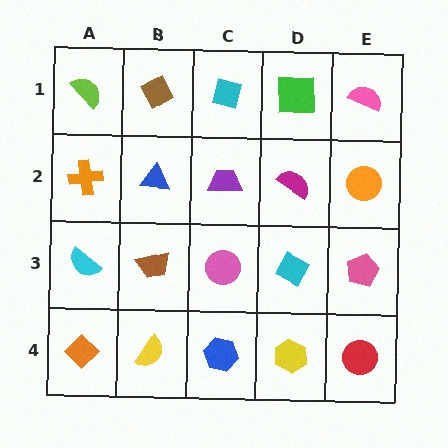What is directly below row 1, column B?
A blue triangle.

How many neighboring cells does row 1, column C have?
3.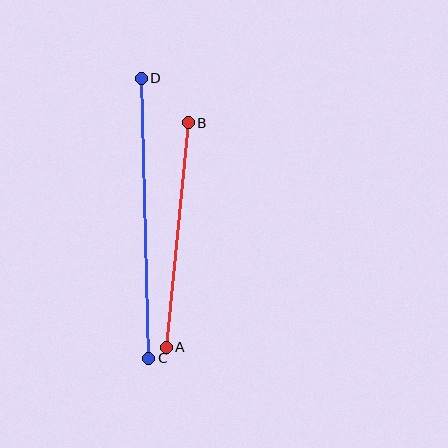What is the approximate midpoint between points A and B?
The midpoint is at approximately (177, 235) pixels.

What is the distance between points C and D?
The distance is approximately 281 pixels.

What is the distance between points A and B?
The distance is approximately 225 pixels.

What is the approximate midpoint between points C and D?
The midpoint is at approximately (145, 218) pixels.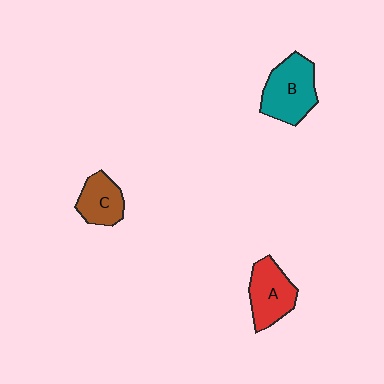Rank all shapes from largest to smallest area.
From largest to smallest: B (teal), A (red), C (brown).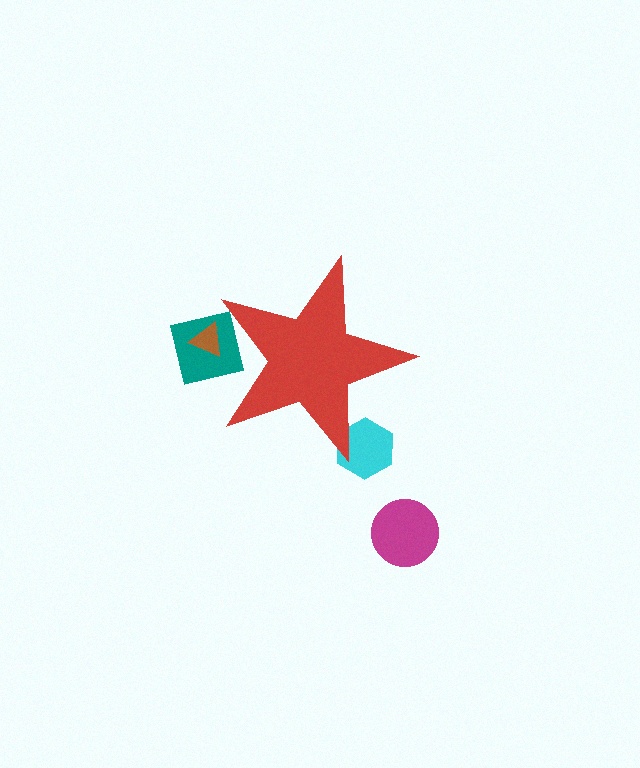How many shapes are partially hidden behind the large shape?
3 shapes are partially hidden.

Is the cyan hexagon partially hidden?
Yes, the cyan hexagon is partially hidden behind the red star.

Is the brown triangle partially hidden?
Yes, the brown triangle is partially hidden behind the red star.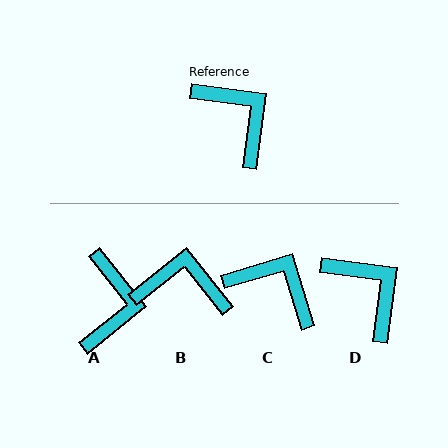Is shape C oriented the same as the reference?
No, it is off by about 24 degrees.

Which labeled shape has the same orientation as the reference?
D.